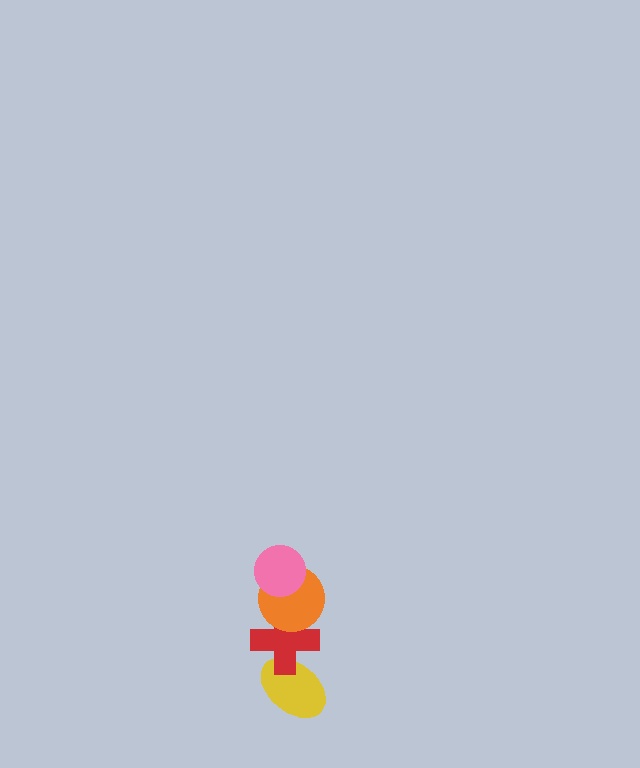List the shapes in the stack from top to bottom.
From top to bottom: the pink circle, the orange circle, the red cross, the yellow ellipse.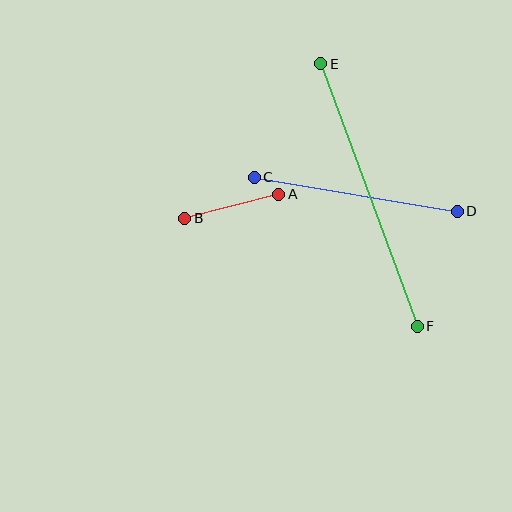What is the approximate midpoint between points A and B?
The midpoint is at approximately (232, 206) pixels.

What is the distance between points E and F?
The distance is approximately 280 pixels.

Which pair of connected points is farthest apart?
Points E and F are farthest apart.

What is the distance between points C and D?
The distance is approximately 206 pixels.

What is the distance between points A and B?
The distance is approximately 97 pixels.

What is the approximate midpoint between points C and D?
The midpoint is at approximately (356, 194) pixels.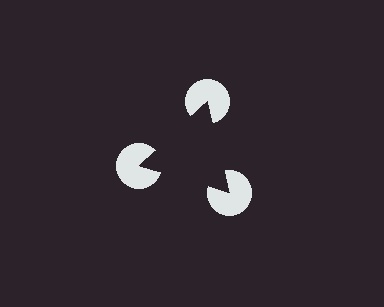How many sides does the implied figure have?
3 sides.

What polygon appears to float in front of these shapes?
An illusory triangle — its edges are inferred from the aligned wedge cuts in the pac-man discs, not physically drawn.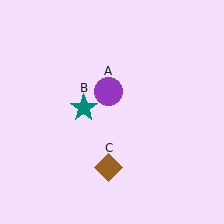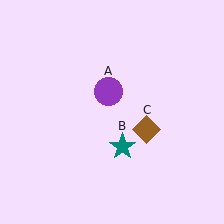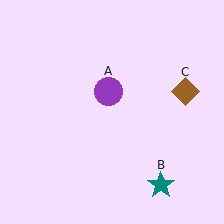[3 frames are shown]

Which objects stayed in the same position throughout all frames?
Purple circle (object A) remained stationary.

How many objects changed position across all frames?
2 objects changed position: teal star (object B), brown diamond (object C).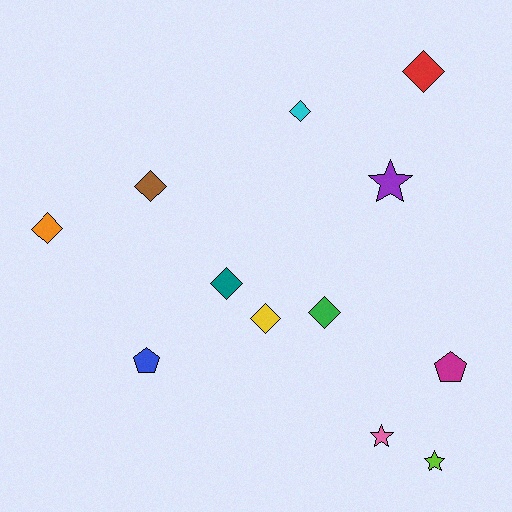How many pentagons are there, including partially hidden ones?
There are 2 pentagons.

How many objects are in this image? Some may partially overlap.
There are 12 objects.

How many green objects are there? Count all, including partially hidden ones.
There is 1 green object.